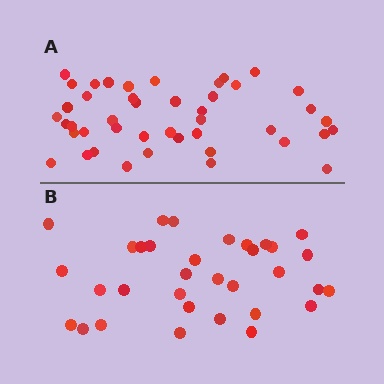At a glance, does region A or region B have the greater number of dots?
Region A (the top region) has more dots.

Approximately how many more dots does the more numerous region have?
Region A has roughly 12 or so more dots than region B.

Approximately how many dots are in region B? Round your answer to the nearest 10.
About 30 dots. (The exact count is 33, which rounds to 30.)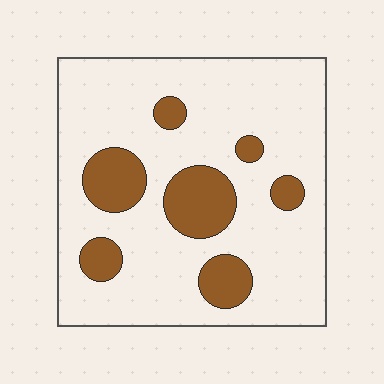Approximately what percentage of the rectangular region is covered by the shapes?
Approximately 20%.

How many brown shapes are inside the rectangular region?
7.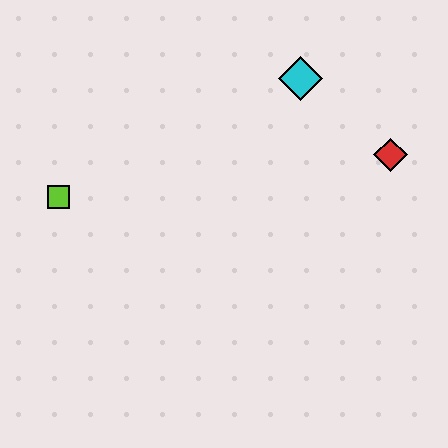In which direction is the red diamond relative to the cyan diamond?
The red diamond is to the right of the cyan diamond.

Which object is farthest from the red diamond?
The lime square is farthest from the red diamond.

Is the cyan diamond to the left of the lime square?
No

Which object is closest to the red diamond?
The cyan diamond is closest to the red diamond.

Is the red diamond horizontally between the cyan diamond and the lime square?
No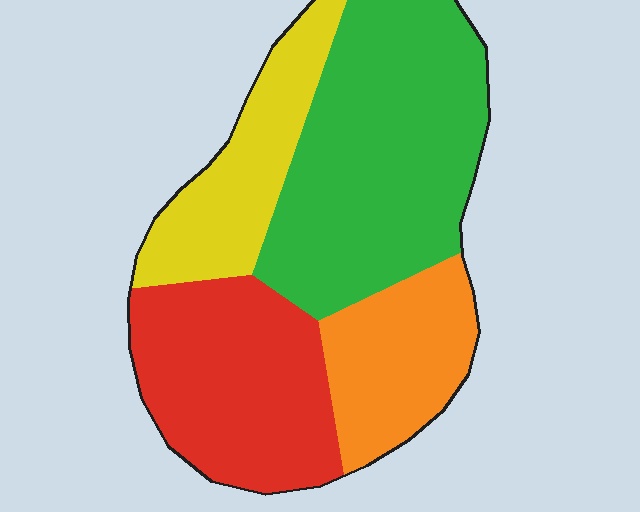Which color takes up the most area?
Green, at roughly 40%.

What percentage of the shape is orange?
Orange covers about 15% of the shape.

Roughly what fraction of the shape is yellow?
Yellow takes up less than a quarter of the shape.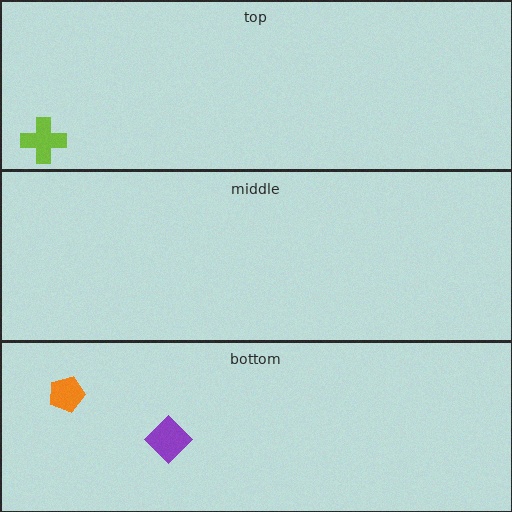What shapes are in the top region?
The lime cross.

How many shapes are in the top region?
1.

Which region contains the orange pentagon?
The bottom region.